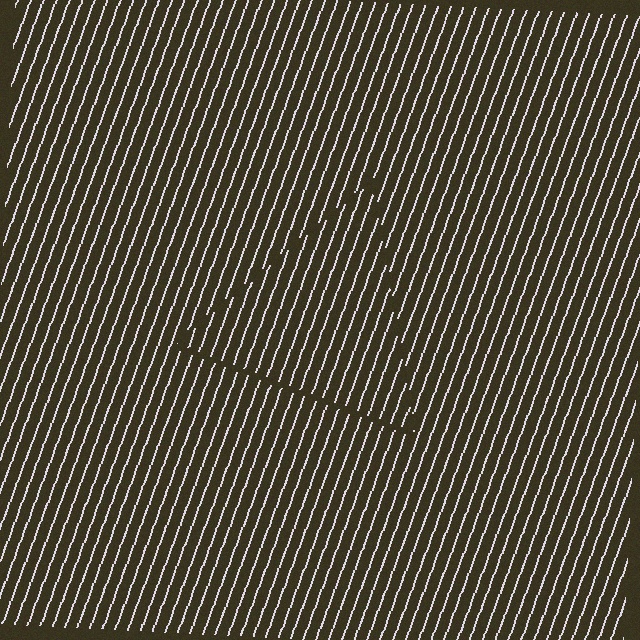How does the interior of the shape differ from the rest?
The interior of the shape contains the same grating, shifted by half a period — the contour is defined by the phase discontinuity where line-ends from the inner and outer gratings abut.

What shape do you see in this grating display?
An illusory triangle. The interior of the shape contains the same grating, shifted by half a period — the contour is defined by the phase discontinuity where line-ends from the inner and outer gratings abut.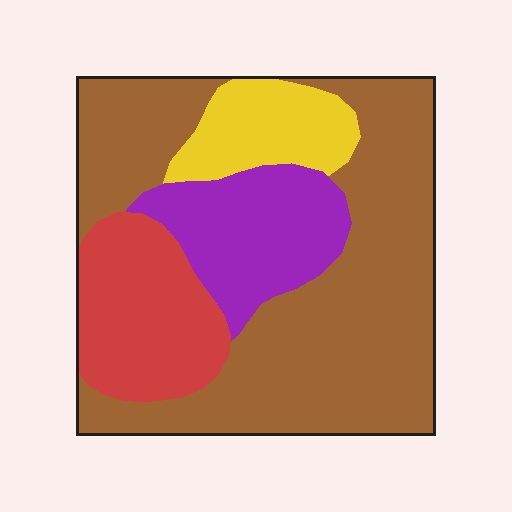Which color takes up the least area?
Yellow, at roughly 10%.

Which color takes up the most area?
Brown, at roughly 55%.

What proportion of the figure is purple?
Purple takes up about one sixth (1/6) of the figure.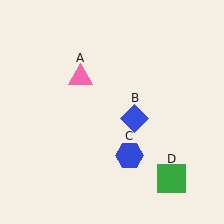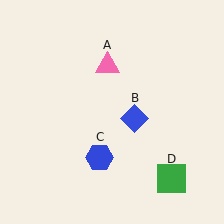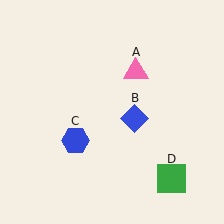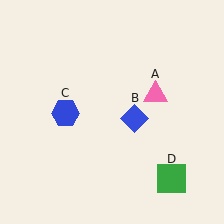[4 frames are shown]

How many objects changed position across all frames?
2 objects changed position: pink triangle (object A), blue hexagon (object C).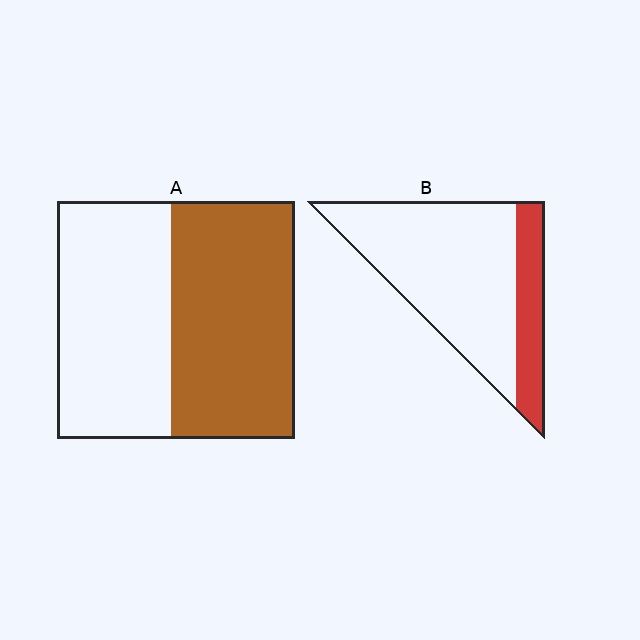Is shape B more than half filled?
No.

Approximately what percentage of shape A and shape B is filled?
A is approximately 50% and B is approximately 25%.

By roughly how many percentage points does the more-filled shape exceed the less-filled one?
By roughly 30 percentage points (A over B).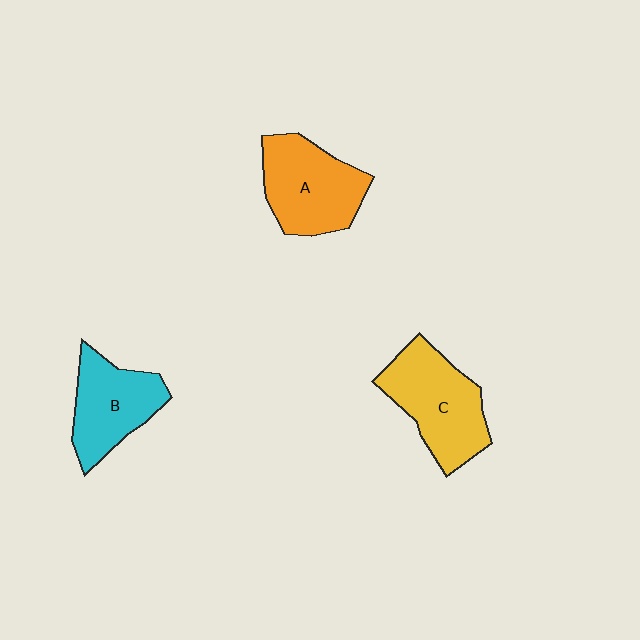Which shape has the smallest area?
Shape B (cyan).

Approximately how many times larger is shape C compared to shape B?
Approximately 1.2 times.